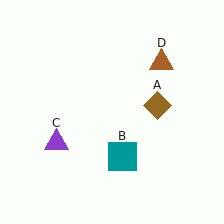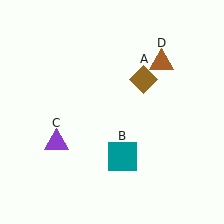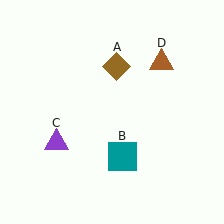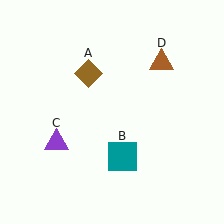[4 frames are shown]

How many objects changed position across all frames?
1 object changed position: brown diamond (object A).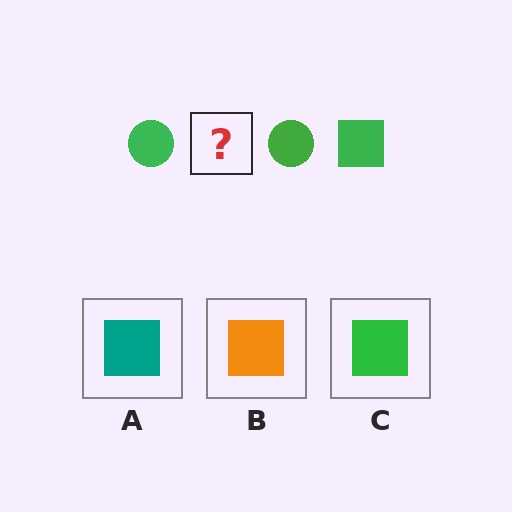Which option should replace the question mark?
Option C.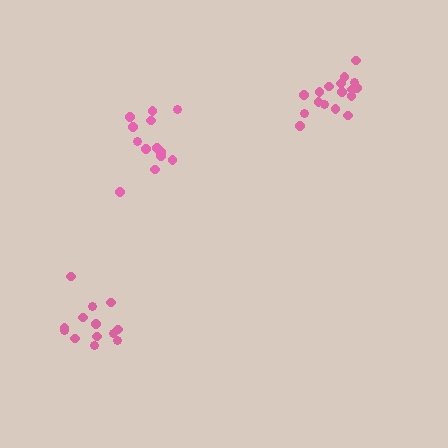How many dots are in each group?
Group 1: 17 dots, Group 2: 13 dots, Group 3: 13 dots (43 total).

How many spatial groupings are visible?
There are 3 spatial groupings.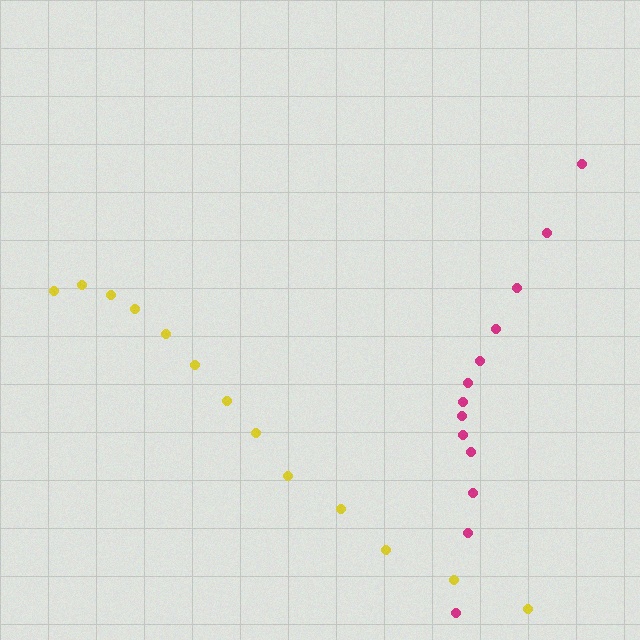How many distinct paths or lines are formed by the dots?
There are 2 distinct paths.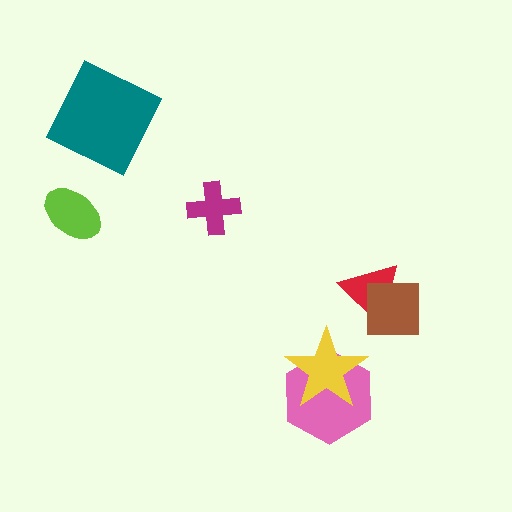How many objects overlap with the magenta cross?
0 objects overlap with the magenta cross.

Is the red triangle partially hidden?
Yes, it is partially covered by another shape.